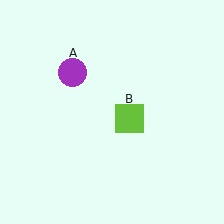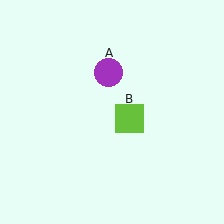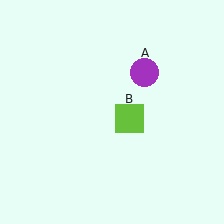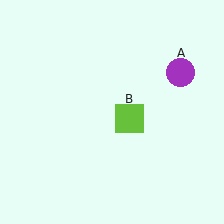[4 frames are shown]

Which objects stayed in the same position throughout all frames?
Lime square (object B) remained stationary.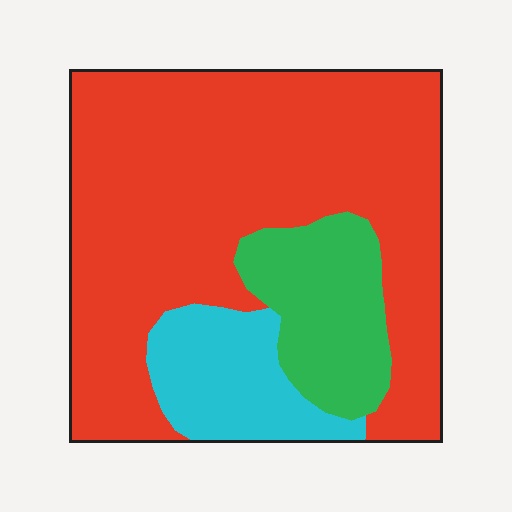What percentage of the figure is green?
Green covers about 15% of the figure.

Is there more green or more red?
Red.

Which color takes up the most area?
Red, at roughly 70%.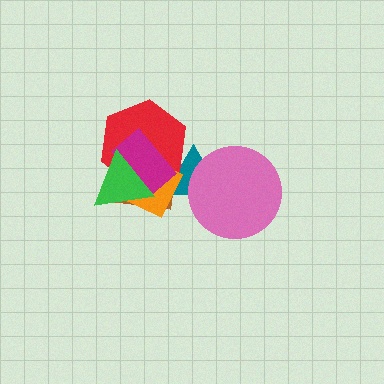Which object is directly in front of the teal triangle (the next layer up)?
The pink circle is directly in front of the teal triangle.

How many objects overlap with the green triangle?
4 objects overlap with the green triangle.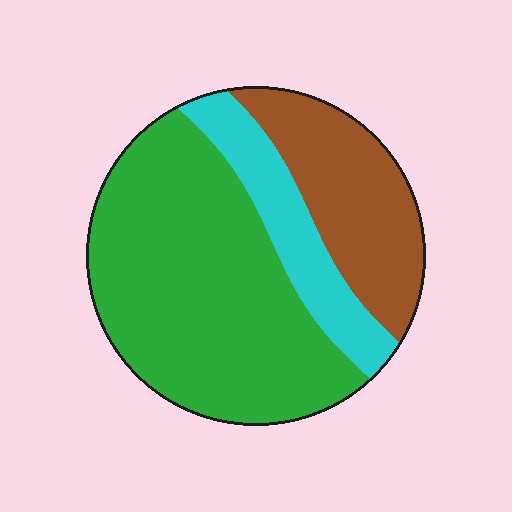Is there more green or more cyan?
Green.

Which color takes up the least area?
Cyan, at roughly 15%.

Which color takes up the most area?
Green, at roughly 60%.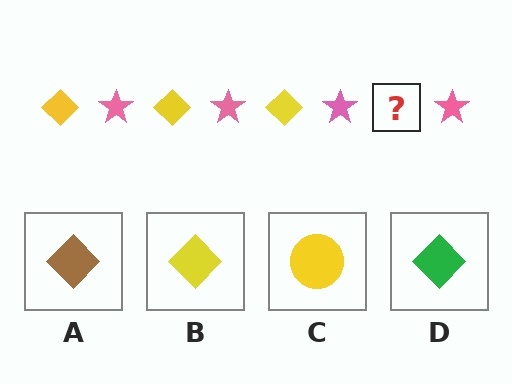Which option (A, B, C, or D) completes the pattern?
B.